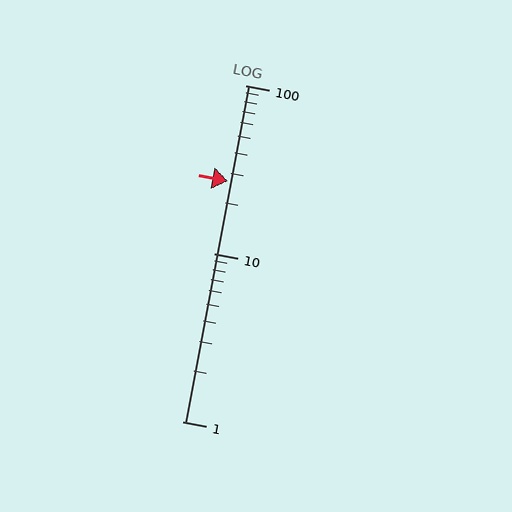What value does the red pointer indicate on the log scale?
The pointer indicates approximately 27.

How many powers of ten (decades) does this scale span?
The scale spans 2 decades, from 1 to 100.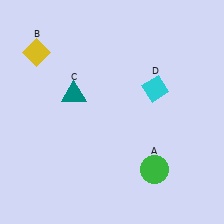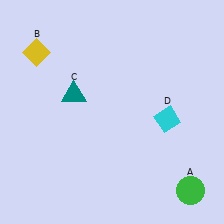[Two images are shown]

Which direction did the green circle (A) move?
The green circle (A) moved right.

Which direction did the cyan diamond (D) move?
The cyan diamond (D) moved down.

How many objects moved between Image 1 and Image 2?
2 objects moved between the two images.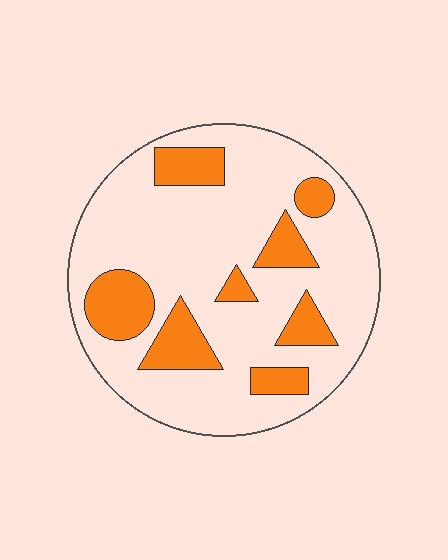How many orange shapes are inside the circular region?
8.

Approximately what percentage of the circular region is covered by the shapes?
Approximately 25%.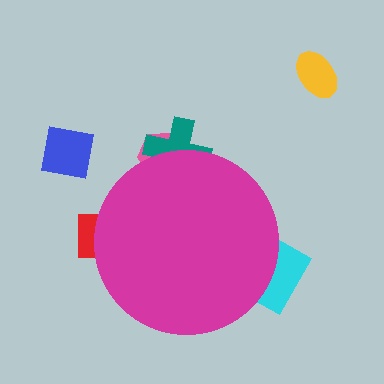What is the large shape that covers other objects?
A magenta circle.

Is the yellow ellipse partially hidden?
No, the yellow ellipse is fully visible.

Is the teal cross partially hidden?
Yes, the teal cross is partially hidden behind the magenta circle.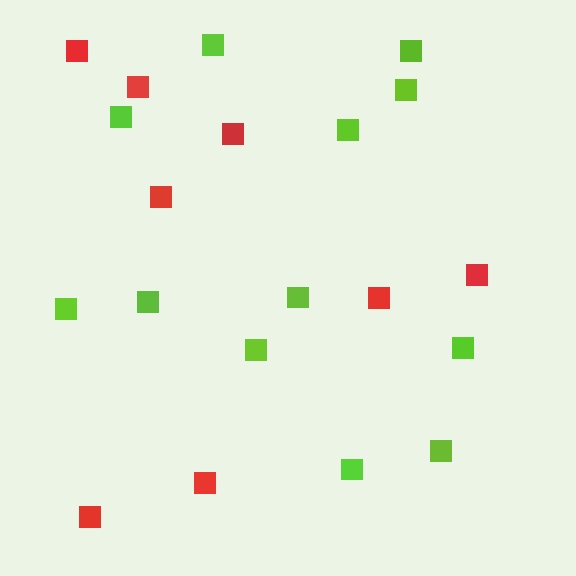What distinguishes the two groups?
There are 2 groups: one group of lime squares (12) and one group of red squares (8).